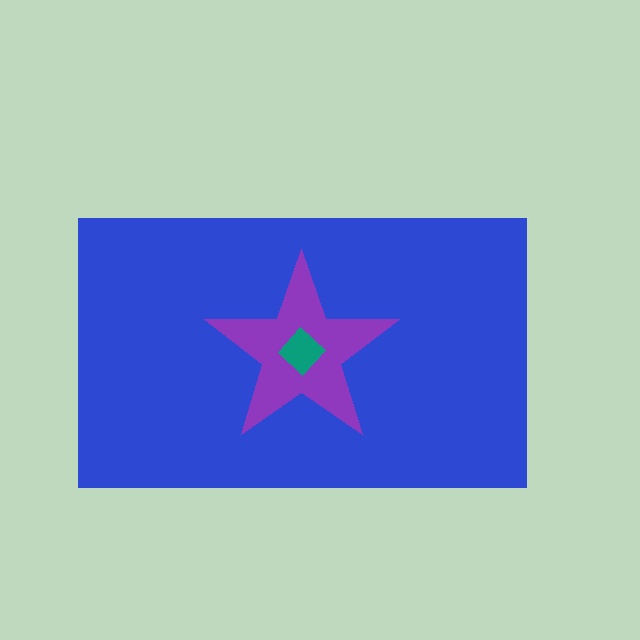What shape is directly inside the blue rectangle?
The purple star.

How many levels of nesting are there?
3.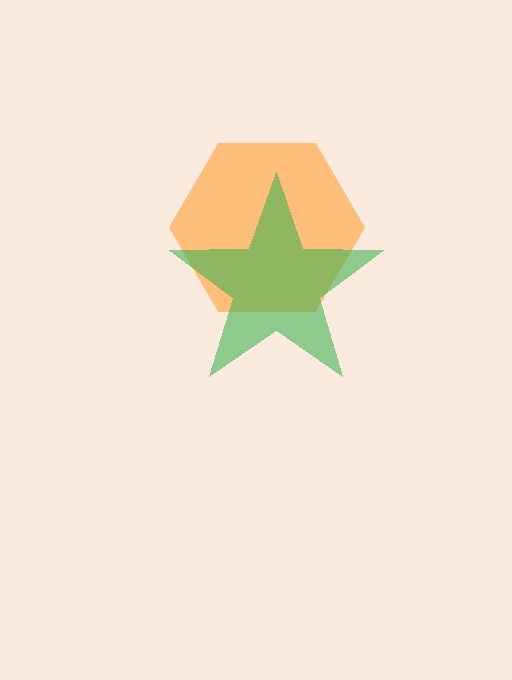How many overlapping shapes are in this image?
There are 2 overlapping shapes in the image.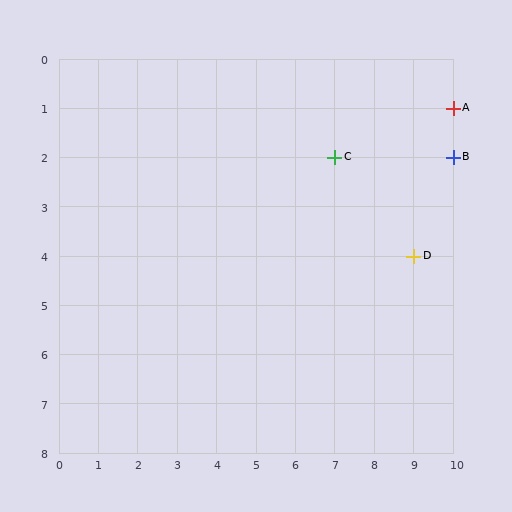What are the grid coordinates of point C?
Point C is at grid coordinates (7, 2).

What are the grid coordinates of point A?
Point A is at grid coordinates (10, 1).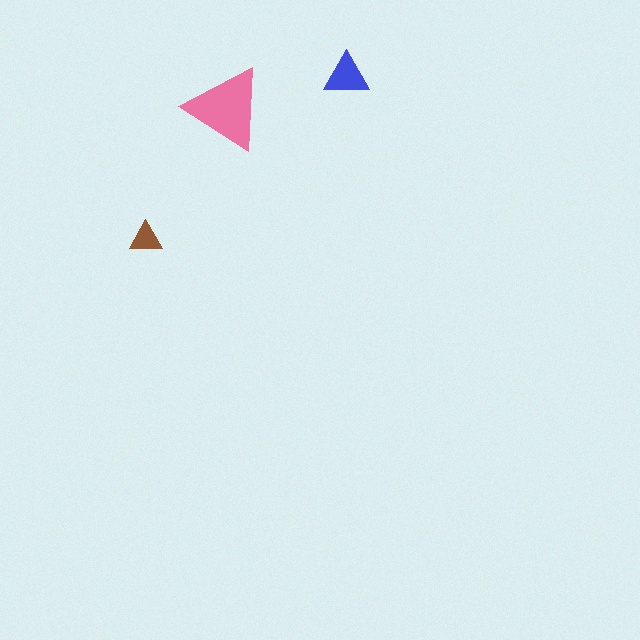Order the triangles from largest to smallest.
the pink one, the blue one, the brown one.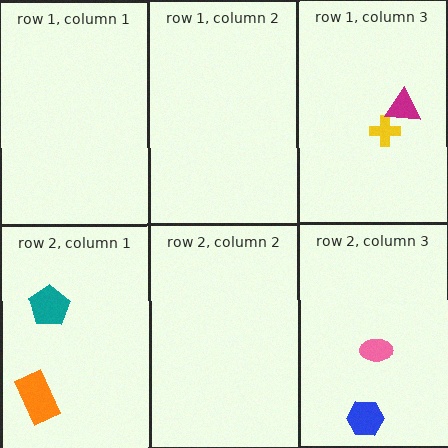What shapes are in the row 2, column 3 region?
The pink ellipse, the blue hexagon.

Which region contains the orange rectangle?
The row 2, column 1 region.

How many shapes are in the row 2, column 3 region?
2.